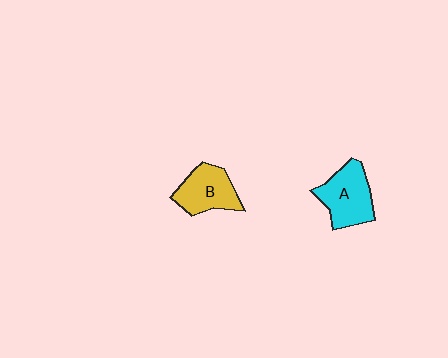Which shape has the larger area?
Shape A (cyan).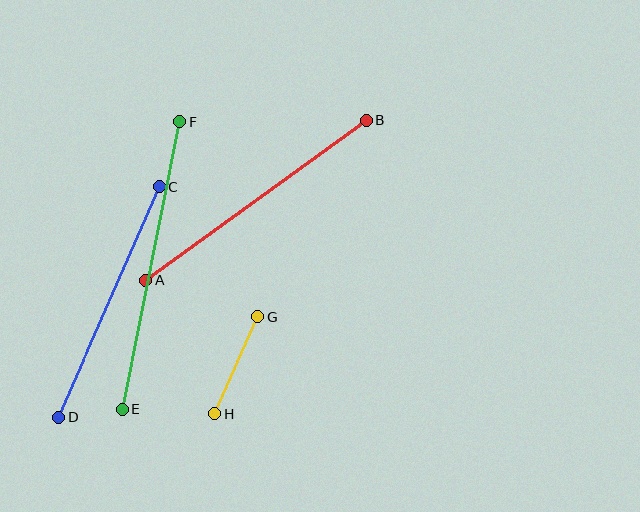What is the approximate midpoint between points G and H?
The midpoint is at approximately (236, 365) pixels.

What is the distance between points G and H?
The distance is approximately 106 pixels.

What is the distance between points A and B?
The distance is approximately 273 pixels.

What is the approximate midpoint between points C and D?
The midpoint is at approximately (109, 302) pixels.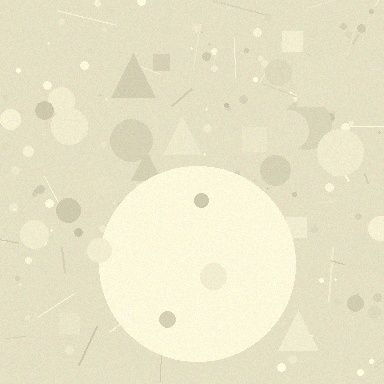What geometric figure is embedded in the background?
A circle is embedded in the background.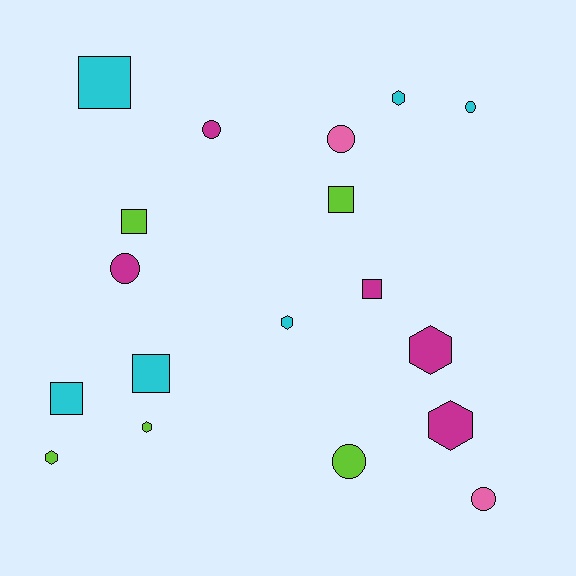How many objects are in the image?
There are 18 objects.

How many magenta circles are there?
There are 2 magenta circles.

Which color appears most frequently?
Cyan, with 6 objects.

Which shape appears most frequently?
Hexagon, with 6 objects.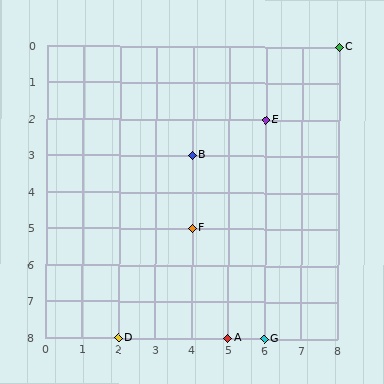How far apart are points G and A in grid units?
Points G and A are 1 column apart.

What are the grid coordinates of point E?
Point E is at grid coordinates (6, 2).